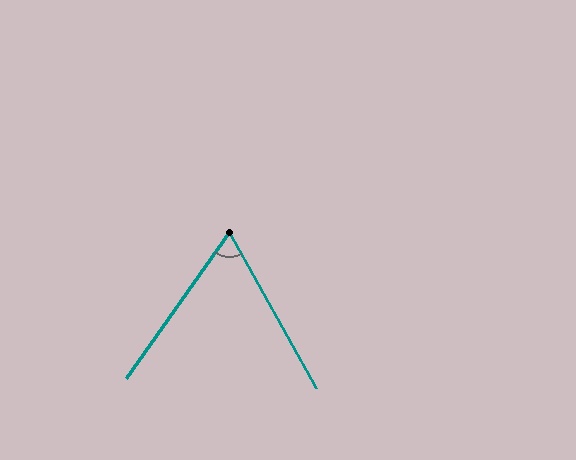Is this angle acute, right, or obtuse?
It is acute.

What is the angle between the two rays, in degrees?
Approximately 64 degrees.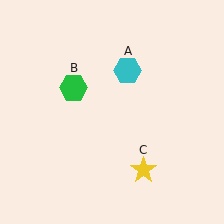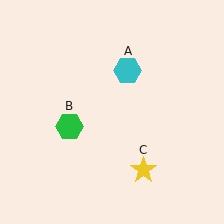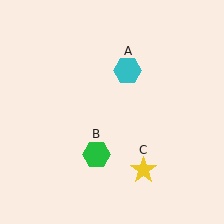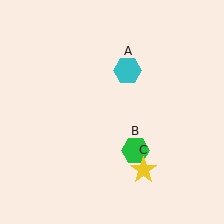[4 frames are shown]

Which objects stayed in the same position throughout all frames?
Cyan hexagon (object A) and yellow star (object C) remained stationary.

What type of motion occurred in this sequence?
The green hexagon (object B) rotated counterclockwise around the center of the scene.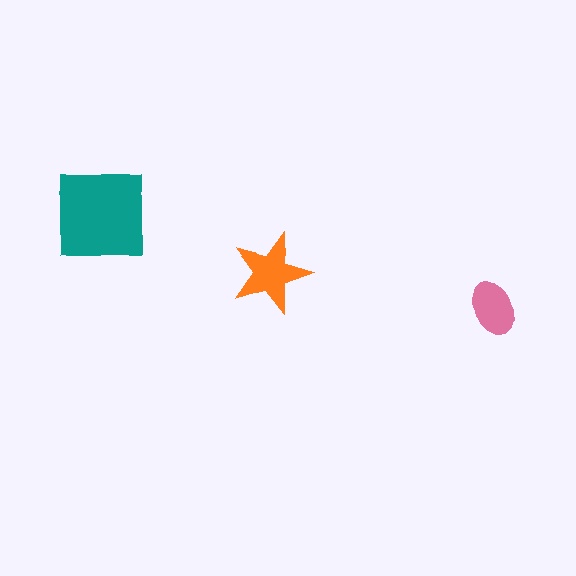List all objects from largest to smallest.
The teal square, the orange star, the pink ellipse.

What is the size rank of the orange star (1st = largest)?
2nd.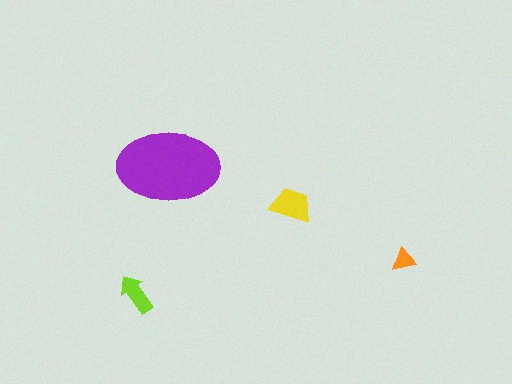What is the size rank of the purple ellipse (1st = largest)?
1st.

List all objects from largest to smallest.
The purple ellipse, the yellow trapezoid, the lime arrow, the orange triangle.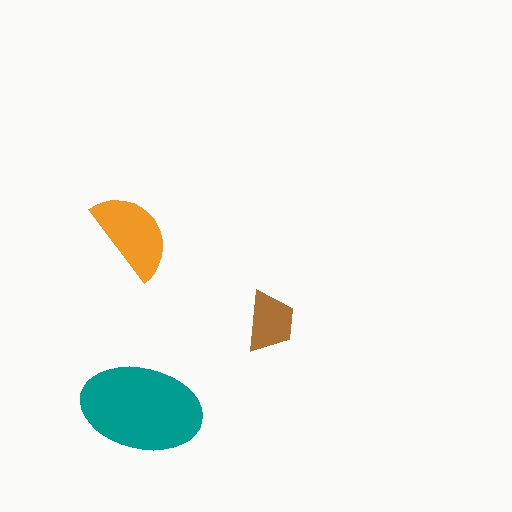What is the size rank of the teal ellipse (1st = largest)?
1st.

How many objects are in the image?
There are 3 objects in the image.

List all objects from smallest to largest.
The brown trapezoid, the orange semicircle, the teal ellipse.